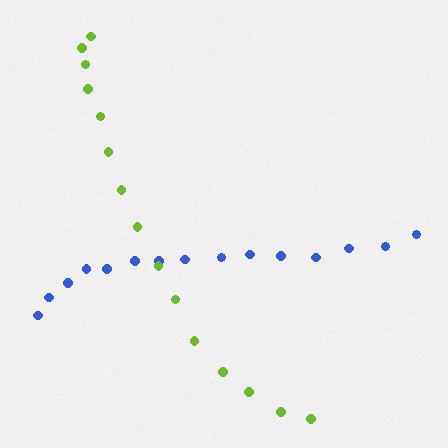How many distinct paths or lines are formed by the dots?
There are 2 distinct paths.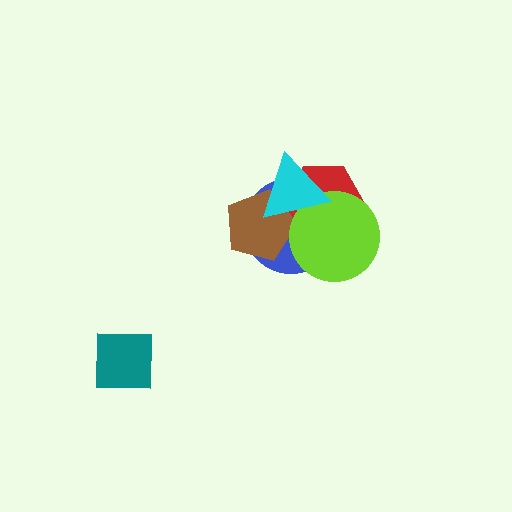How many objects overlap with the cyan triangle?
4 objects overlap with the cyan triangle.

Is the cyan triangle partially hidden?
No, no other shape covers it.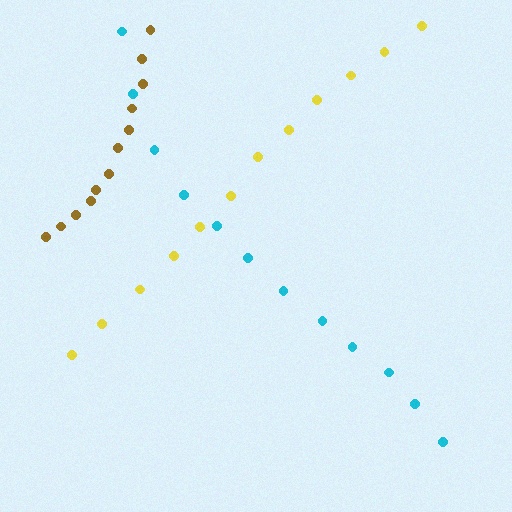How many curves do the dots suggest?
There are 3 distinct paths.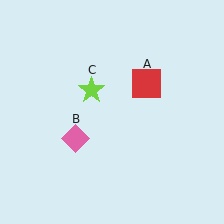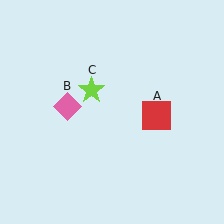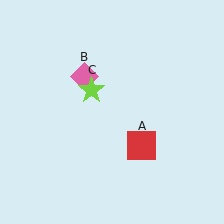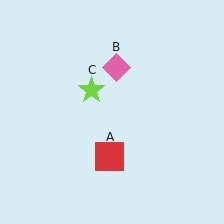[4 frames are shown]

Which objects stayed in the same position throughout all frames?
Lime star (object C) remained stationary.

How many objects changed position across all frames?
2 objects changed position: red square (object A), pink diamond (object B).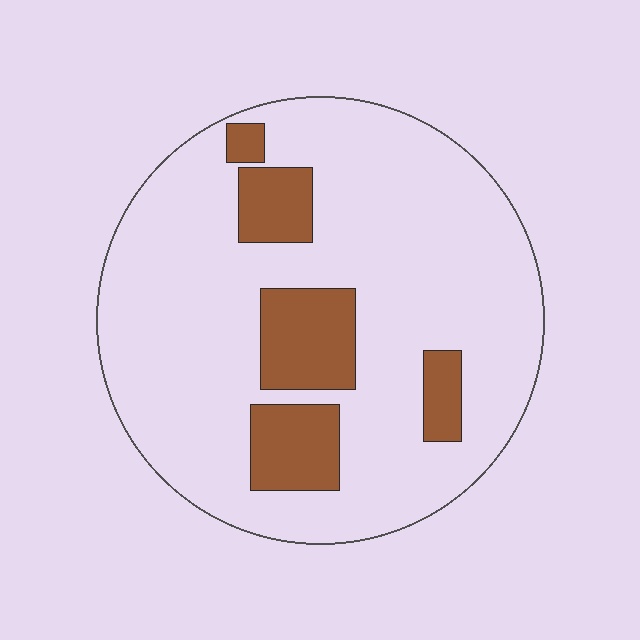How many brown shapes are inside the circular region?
5.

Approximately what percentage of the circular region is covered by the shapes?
Approximately 20%.